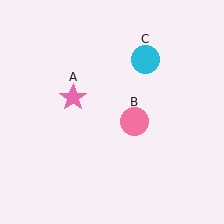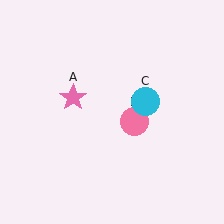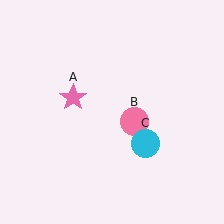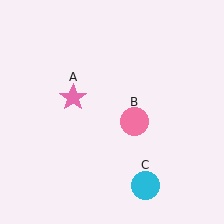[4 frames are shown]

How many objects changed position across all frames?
1 object changed position: cyan circle (object C).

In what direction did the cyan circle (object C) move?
The cyan circle (object C) moved down.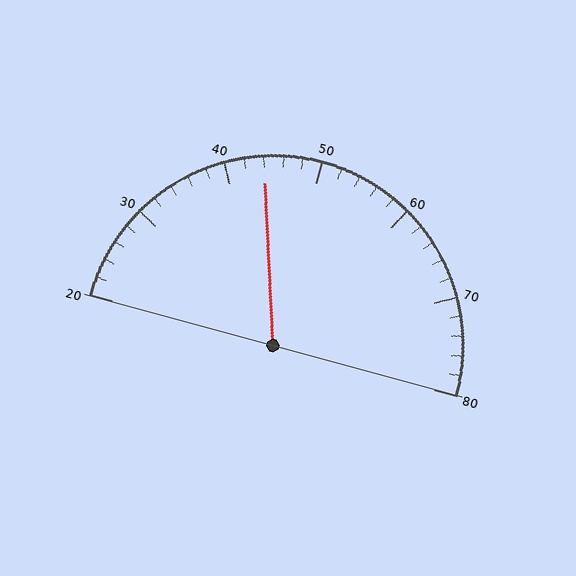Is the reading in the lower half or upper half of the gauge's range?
The reading is in the lower half of the range (20 to 80).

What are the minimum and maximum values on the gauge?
The gauge ranges from 20 to 80.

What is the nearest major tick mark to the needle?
The nearest major tick mark is 40.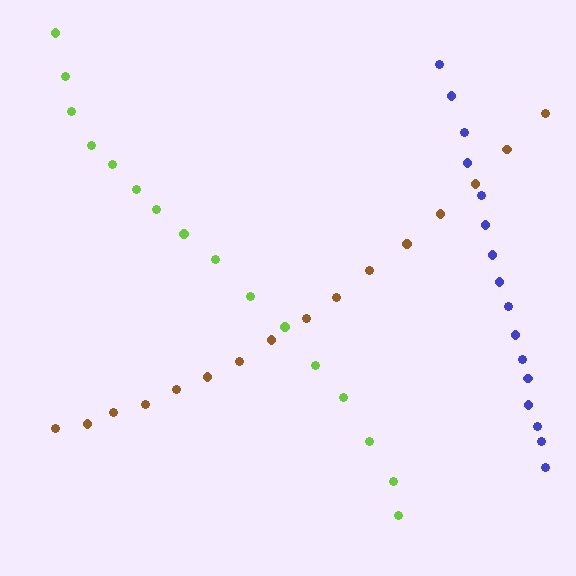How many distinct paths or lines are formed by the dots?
There are 3 distinct paths.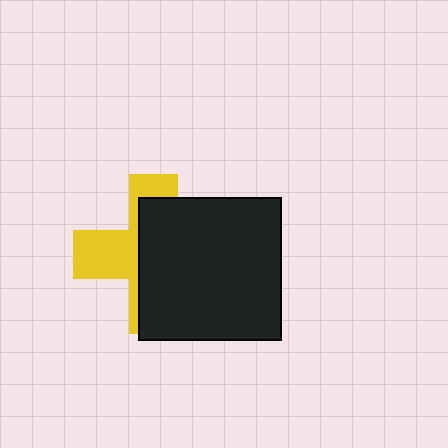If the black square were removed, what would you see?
You would see the complete yellow cross.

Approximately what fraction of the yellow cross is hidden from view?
Roughly 62% of the yellow cross is hidden behind the black square.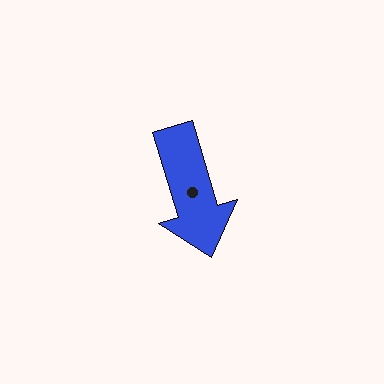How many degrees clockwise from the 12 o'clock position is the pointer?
Approximately 163 degrees.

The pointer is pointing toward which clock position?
Roughly 5 o'clock.